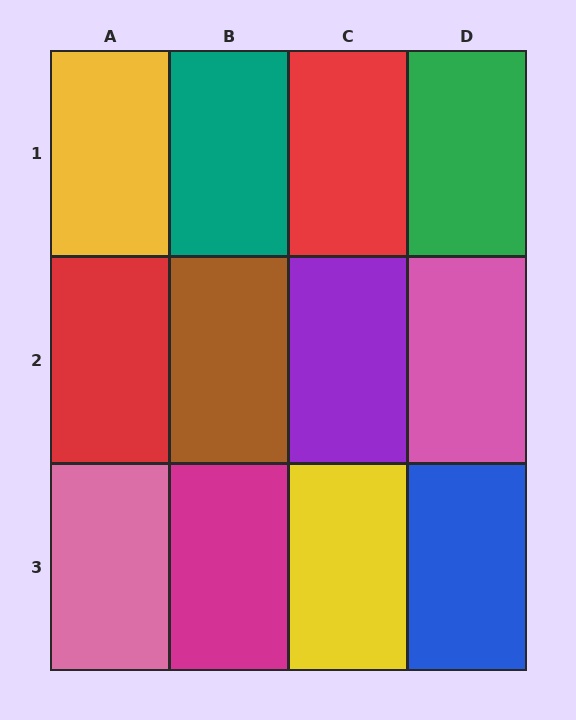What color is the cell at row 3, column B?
Magenta.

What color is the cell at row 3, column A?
Pink.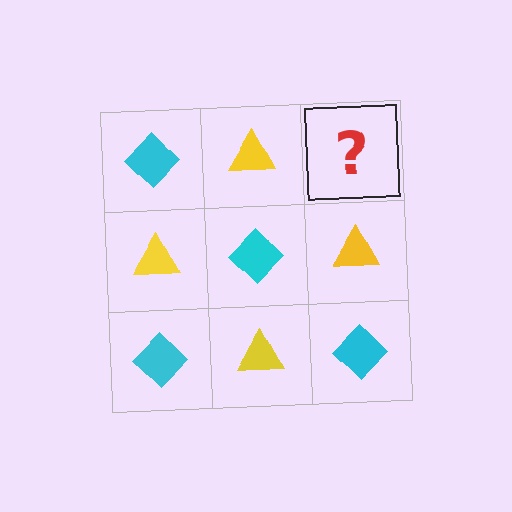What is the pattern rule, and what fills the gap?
The rule is that it alternates cyan diamond and yellow triangle in a checkerboard pattern. The gap should be filled with a cyan diamond.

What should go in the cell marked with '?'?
The missing cell should contain a cyan diamond.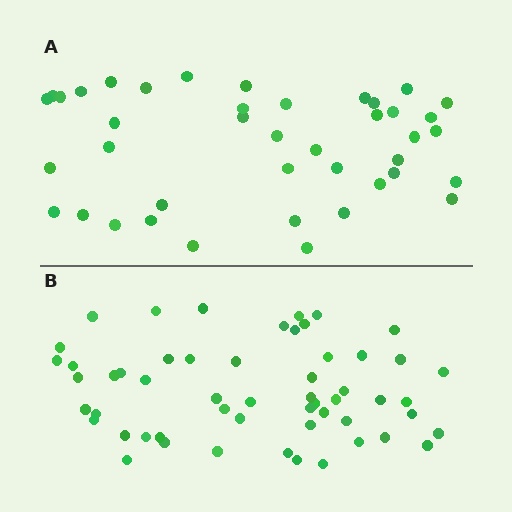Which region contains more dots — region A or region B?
Region B (the bottom region) has more dots.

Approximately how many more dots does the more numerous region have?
Region B has approximately 15 more dots than region A.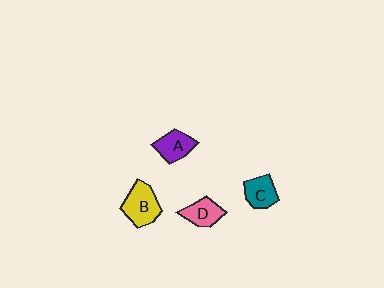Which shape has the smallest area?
Shape C (teal).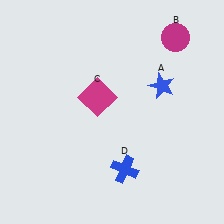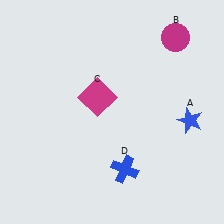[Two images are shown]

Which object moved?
The blue star (A) moved down.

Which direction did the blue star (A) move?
The blue star (A) moved down.